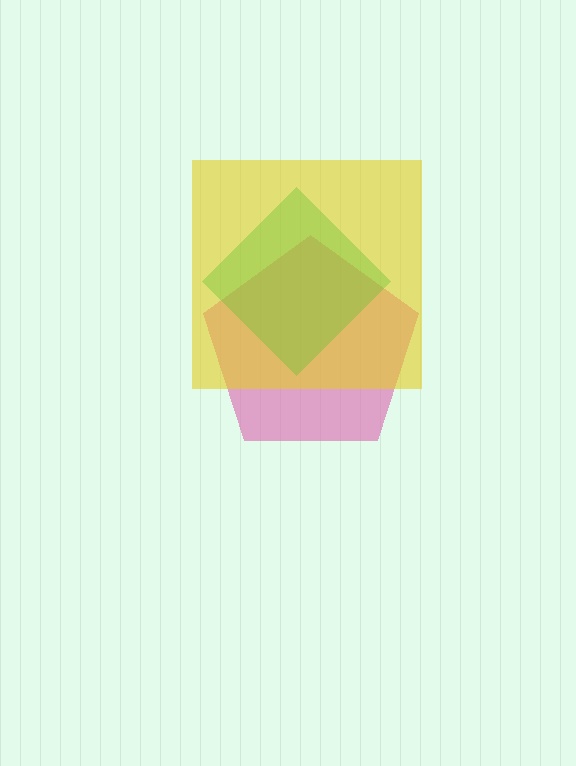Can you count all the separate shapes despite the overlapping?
Yes, there are 3 separate shapes.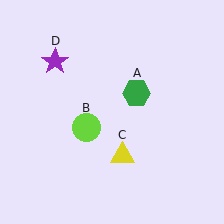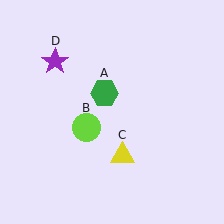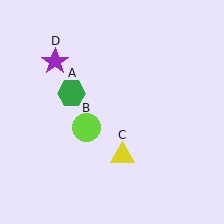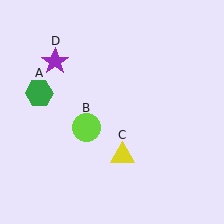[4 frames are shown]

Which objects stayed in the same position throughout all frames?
Lime circle (object B) and yellow triangle (object C) and purple star (object D) remained stationary.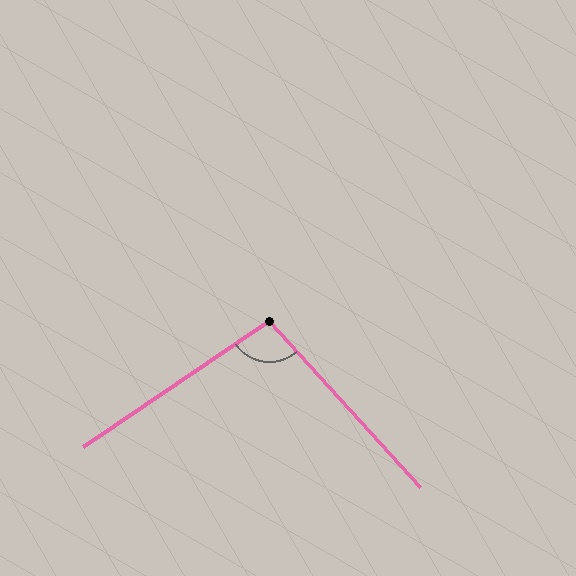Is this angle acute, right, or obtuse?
It is obtuse.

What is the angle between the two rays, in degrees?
Approximately 98 degrees.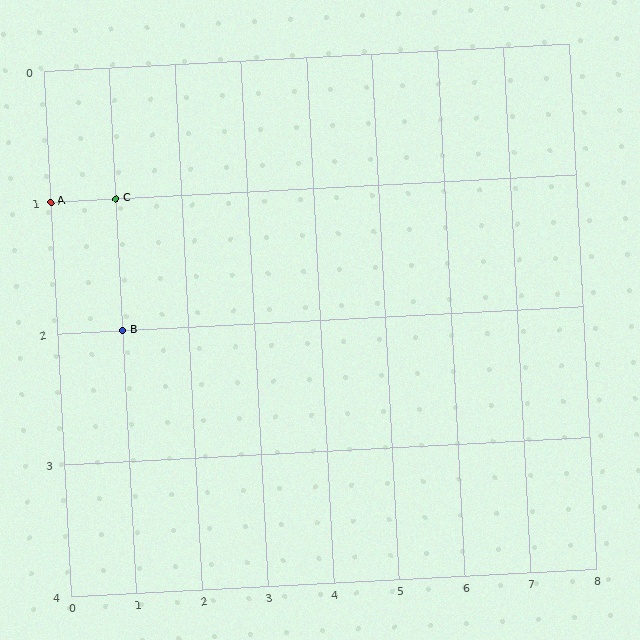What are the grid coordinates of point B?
Point B is at grid coordinates (1, 2).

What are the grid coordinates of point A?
Point A is at grid coordinates (0, 1).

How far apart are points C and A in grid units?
Points C and A are 1 column apart.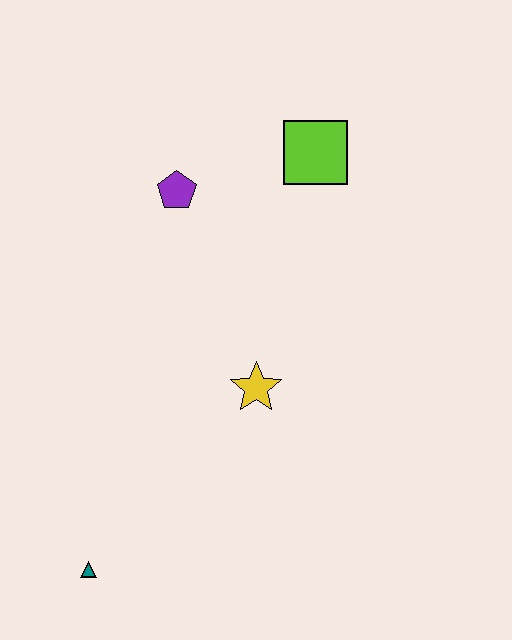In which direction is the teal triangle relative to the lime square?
The teal triangle is below the lime square.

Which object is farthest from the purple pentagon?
The teal triangle is farthest from the purple pentagon.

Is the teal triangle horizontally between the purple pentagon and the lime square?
No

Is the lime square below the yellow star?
No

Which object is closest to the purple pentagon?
The lime square is closest to the purple pentagon.